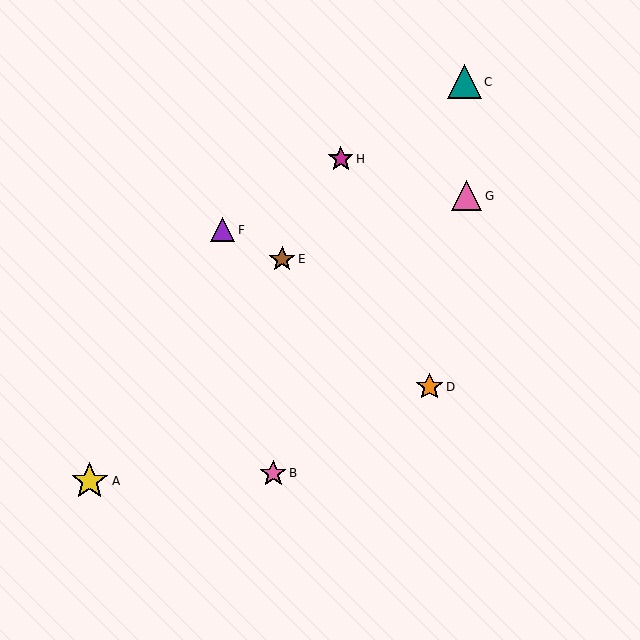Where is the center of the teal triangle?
The center of the teal triangle is at (464, 82).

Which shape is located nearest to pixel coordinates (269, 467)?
The pink star (labeled B) at (273, 473) is nearest to that location.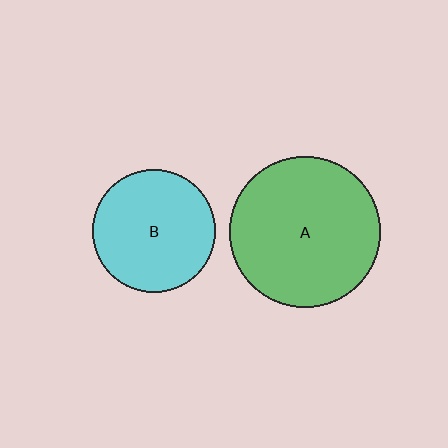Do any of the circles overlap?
No, none of the circles overlap.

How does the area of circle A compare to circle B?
Approximately 1.5 times.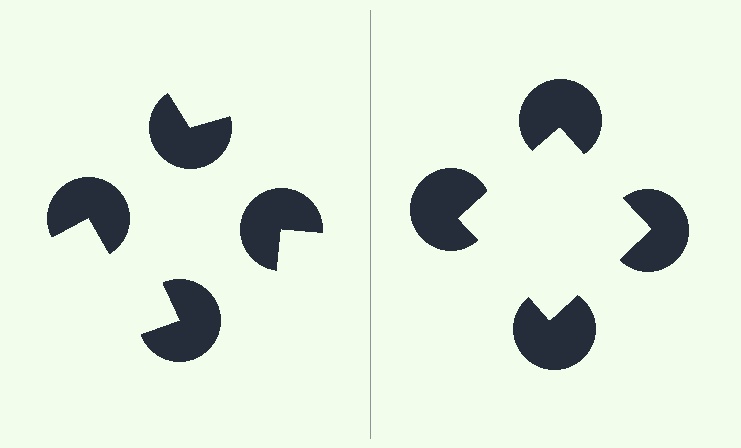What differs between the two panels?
The pac-man discs are positioned identically on both sides; only the wedge orientations differ. On the right they align to a square; on the left they are misaligned.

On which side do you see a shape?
An illusory square appears on the right side. On the left side the wedge cuts are rotated, so no coherent shape forms.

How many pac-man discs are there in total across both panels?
8 — 4 on each side.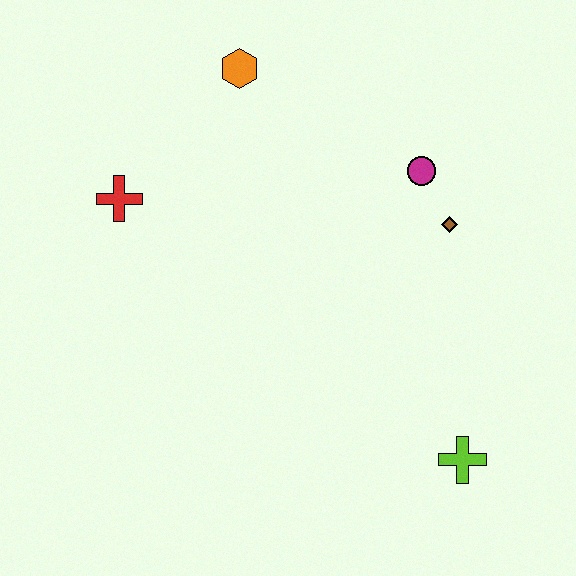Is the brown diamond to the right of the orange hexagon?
Yes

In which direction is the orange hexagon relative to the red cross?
The orange hexagon is above the red cross.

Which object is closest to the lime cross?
The brown diamond is closest to the lime cross.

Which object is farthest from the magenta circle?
The red cross is farthest from the magenta circle.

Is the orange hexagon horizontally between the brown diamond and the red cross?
Yes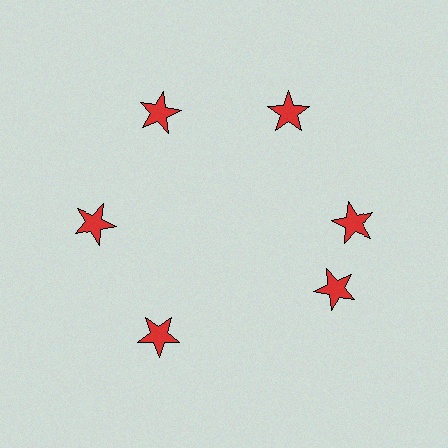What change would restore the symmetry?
The symmetry would be restored by rotating it back into even spacing with its neighbors so that all 6 stars sit at equal angles and equal distance from the center.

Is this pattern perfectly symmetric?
No. The 6 red stars are arranged in a ring, but one element near the 5 o'clock position is rotated out of alignment along the ring, breaking the 6-fold rotational symmetry.